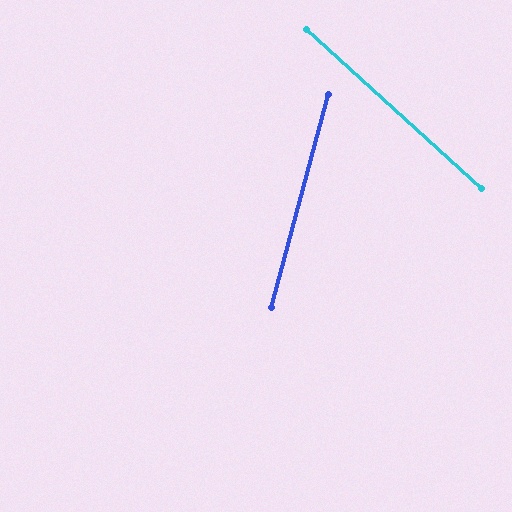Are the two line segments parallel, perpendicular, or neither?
Neither parallel nor perpendicular — they differ by about 63°.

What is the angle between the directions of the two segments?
Approximately 63 degrees.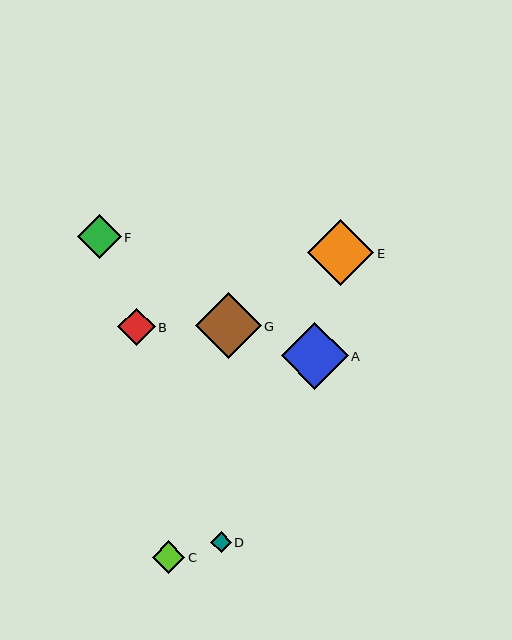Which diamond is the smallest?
Diamond D is the smallest with a size of approximately 20 pixels.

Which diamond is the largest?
Diamond A is the largest with a size of approximately 67 pixels.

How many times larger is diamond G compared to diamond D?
Diamond G is approximately 3.3 times the size of diamond D.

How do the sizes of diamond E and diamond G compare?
Diamond E and diamond G are approximately the same size.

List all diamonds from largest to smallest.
From largest to smallest: A, E, G, F, B, C, D.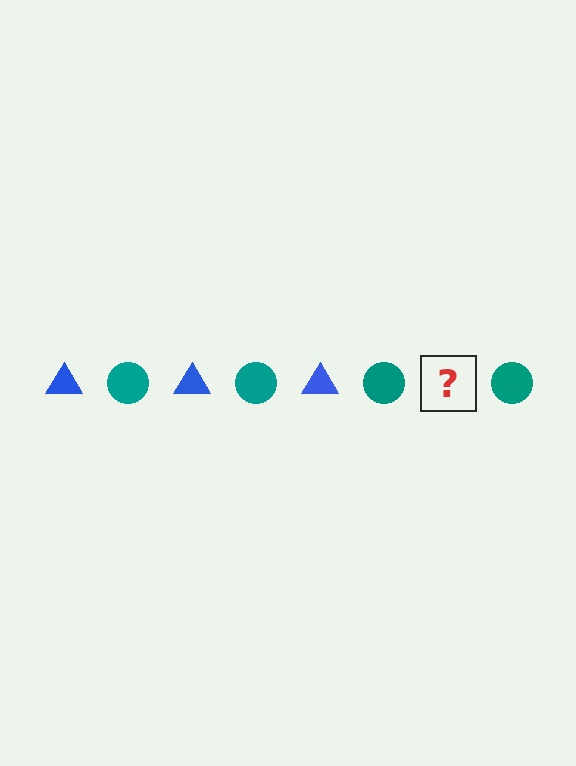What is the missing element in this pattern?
The missing element is a blue triangle.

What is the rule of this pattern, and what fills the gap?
The rule is that the pattern alternates between blue triangle and teal circle. The gap should be filled with a blue triangle.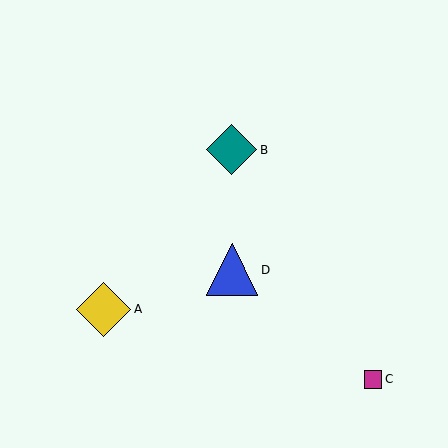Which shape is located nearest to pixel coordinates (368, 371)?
The magenta square (labeled C) at (373, 379) is nearest to that location.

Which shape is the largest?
The yellow diamond (labeled A) is the largest.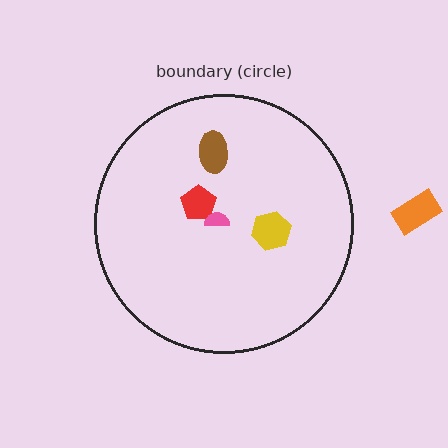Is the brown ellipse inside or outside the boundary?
Inside.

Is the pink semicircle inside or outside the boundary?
Inside.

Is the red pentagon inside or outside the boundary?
Inside.